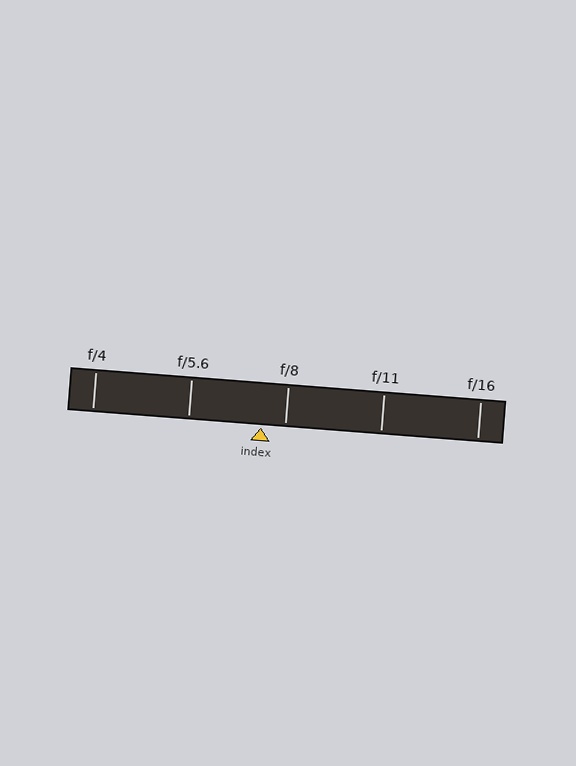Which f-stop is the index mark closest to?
The index mark is closest to f/8.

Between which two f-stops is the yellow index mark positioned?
The index mark is between f/5.6 and f/8.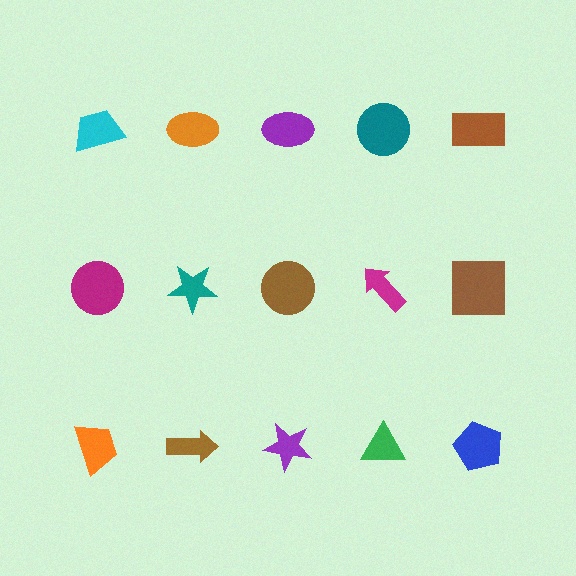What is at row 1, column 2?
An orange ellipse.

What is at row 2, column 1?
A magenta circle.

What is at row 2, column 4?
A magenta arrow.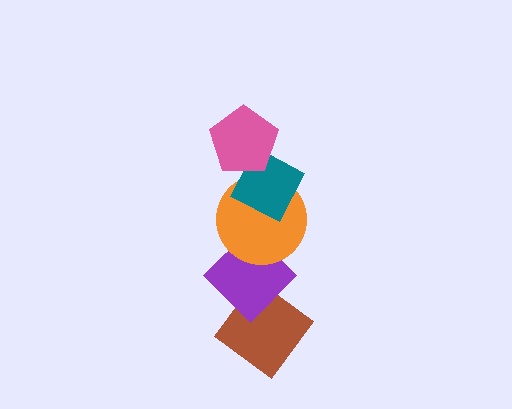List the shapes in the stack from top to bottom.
From top to bottom: the pink pentagon, the teal diamond, the orange circle, the purple diamond, the brown diamond.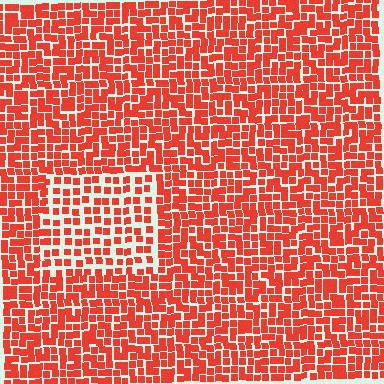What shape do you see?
I see a rectangle.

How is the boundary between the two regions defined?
The boundary is defined by a change in element density (approximately 1.7x ratio). All elements are the same color, size, and shape.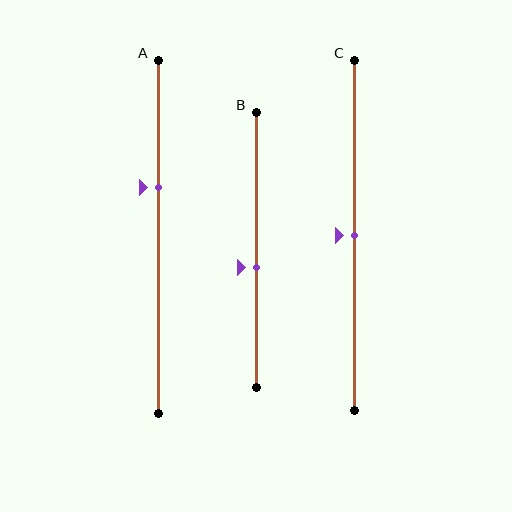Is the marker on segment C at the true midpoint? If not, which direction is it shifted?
Yes, the marker on segment C is at the true midpoint.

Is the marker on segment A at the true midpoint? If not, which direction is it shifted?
No, the marker on segment A is shifted upward by about 14% of the segment length.